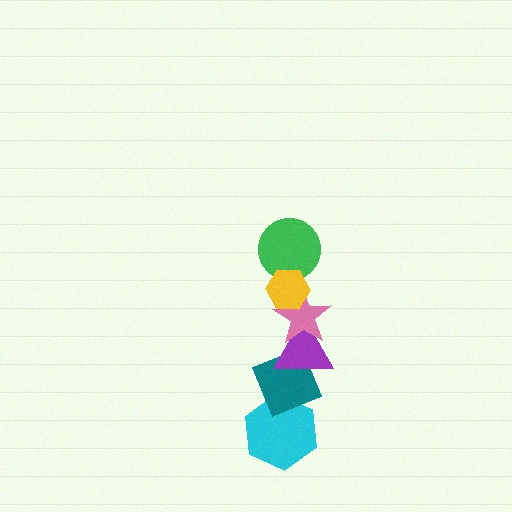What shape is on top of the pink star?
The green circle is on top of the pink star.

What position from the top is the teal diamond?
The teal diamond is 5th from the top.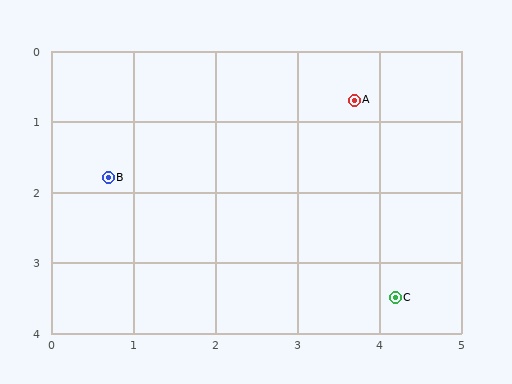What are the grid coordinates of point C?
Point C is at approximately (4.2, 3.5).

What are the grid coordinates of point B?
Point B is at approximately (0.7, 1.8).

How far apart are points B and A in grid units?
Points B and A are about 3.2 grid units apart.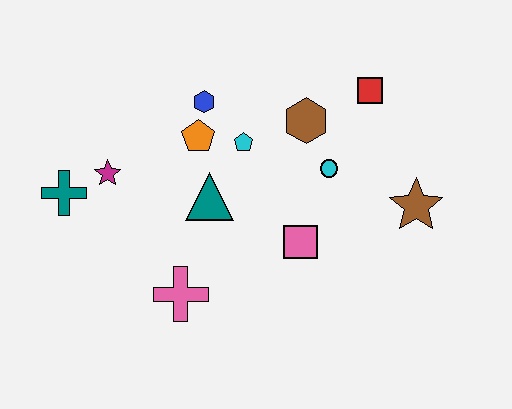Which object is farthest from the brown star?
The teal cross is farthest from the brown star.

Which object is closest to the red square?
The brown hexagon is closest to the red square.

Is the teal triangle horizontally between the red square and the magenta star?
Yes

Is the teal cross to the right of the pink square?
No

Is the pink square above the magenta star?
No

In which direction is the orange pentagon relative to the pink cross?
The orange pentagon is above the pink cross.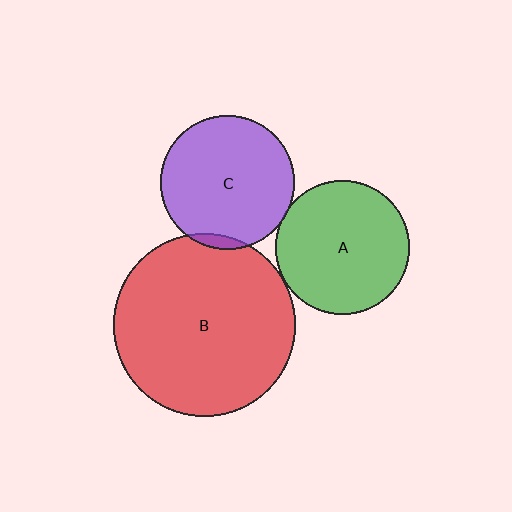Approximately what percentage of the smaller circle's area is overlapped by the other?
Approximately 5%.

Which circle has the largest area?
Circle B (red).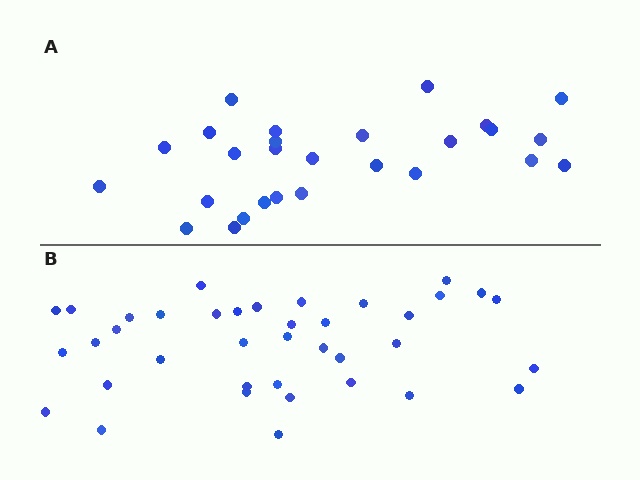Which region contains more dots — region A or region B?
Region B (the bottom region) has more dots.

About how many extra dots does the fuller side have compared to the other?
Region B has roughly 12 or so more dots than region A.